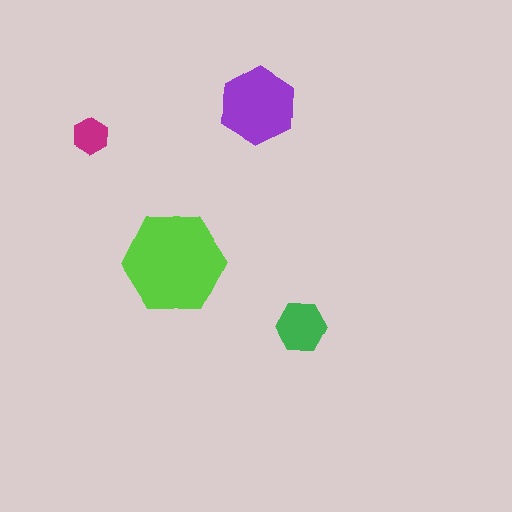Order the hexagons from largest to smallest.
the lime one, the purple one, the green one, the magenta one.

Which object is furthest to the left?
The magenta hexagon is leftmost.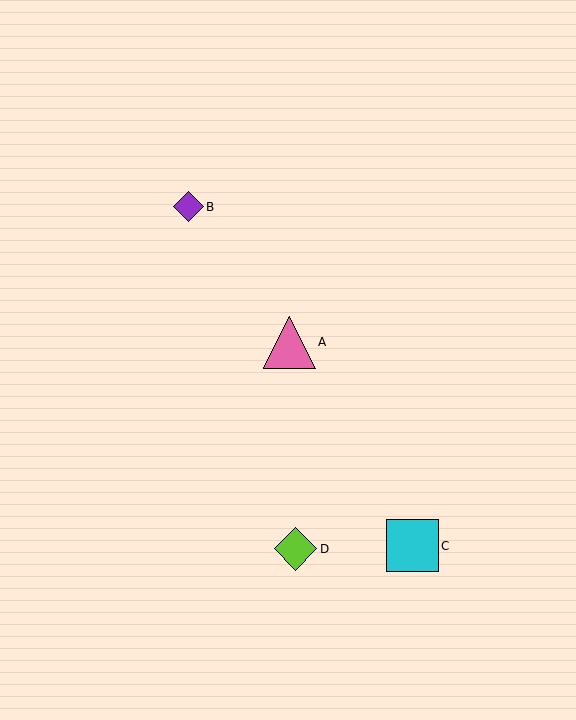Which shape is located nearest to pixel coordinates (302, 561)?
The lime diamond (labeled D) at (296, 549) is nearest to that location.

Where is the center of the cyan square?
The center of the cyan square is at (412, 546).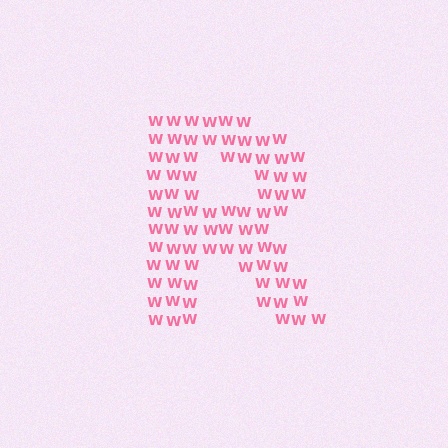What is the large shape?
The large shape is the letter R.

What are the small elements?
The small elements are letter W's.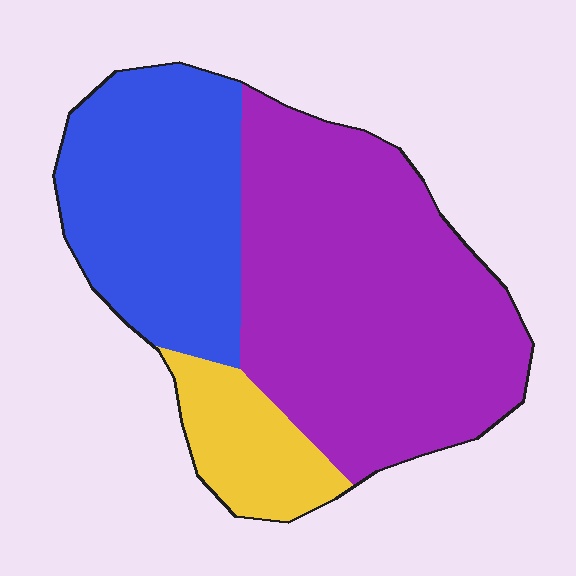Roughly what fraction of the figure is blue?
Blue takes up about one third (1/3) of the figure.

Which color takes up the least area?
Yellow, at roughly 15%.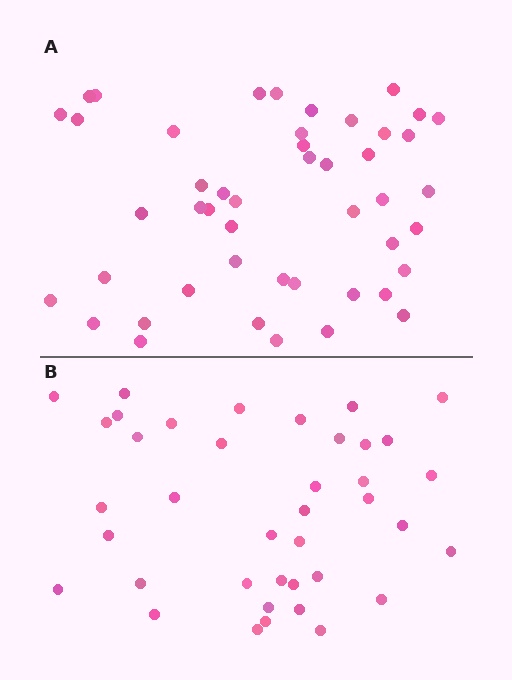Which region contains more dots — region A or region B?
Region A (the top region) has more dots.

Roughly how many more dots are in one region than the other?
Region A has roughly 8 or so more dots than region B.